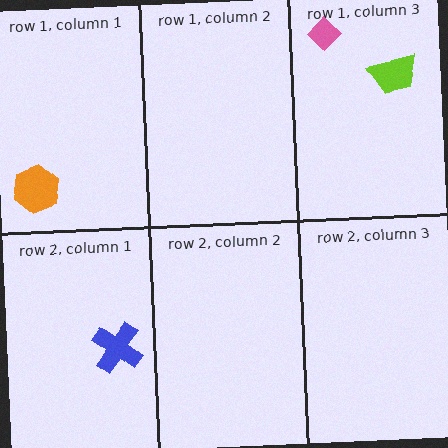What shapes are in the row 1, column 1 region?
The orange hexagon.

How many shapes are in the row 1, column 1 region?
1.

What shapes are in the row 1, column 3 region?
The lime trapezoid, the pink diamond.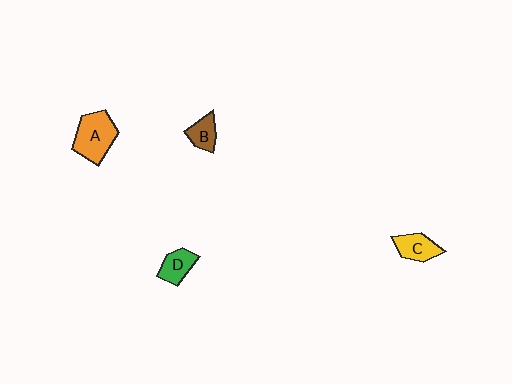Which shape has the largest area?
Shape A (orange).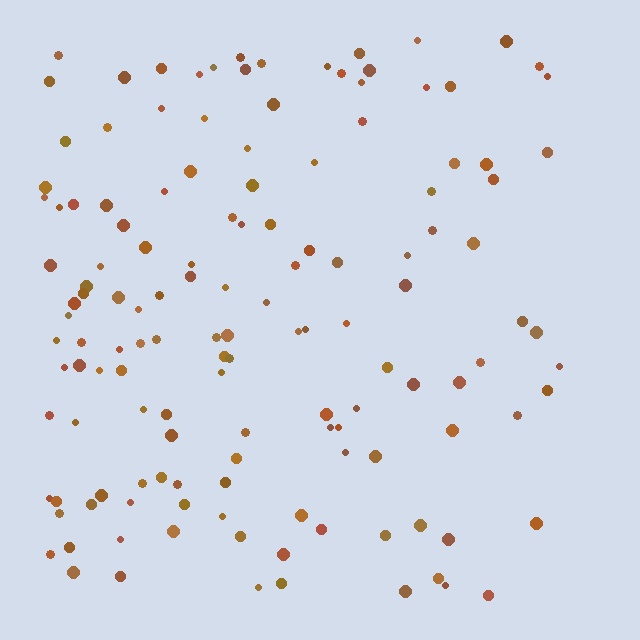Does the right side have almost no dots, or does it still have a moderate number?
Still a moderate number, just noticeably fewer than the left.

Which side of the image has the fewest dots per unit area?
The right.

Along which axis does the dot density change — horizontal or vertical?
Horizontal.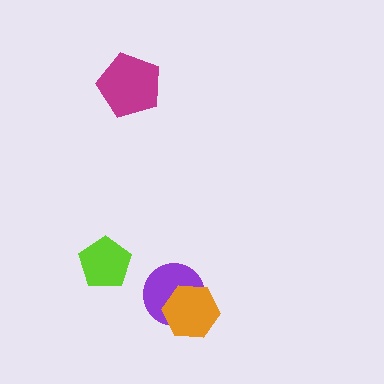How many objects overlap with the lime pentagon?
0 objects overlap with the lime pentagon.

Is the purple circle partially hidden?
Yes, it is partially covered by another shape.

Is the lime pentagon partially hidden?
No, no other shape covers it.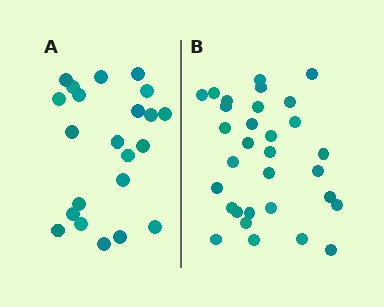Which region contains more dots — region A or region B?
Region B (the right region) has more dots.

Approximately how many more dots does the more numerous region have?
Region B has roughly 8 or so more dots than region A.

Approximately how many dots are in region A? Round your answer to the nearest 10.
About 20 dots. (The exact count is 22, which rounds to 20.)